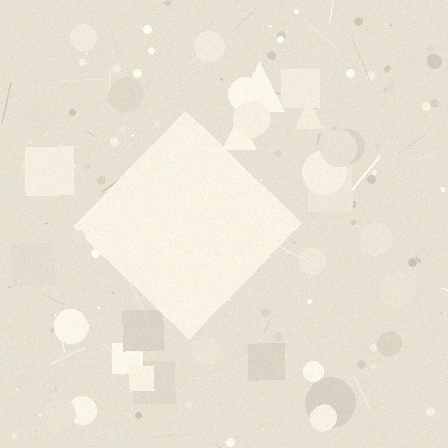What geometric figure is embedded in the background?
A diamond is embedded in the background.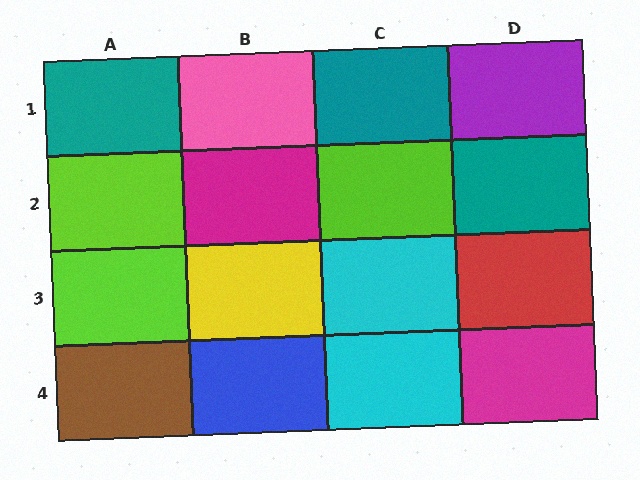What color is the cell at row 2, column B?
Magenta.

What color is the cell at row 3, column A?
Lime.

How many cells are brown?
1 cell is brown.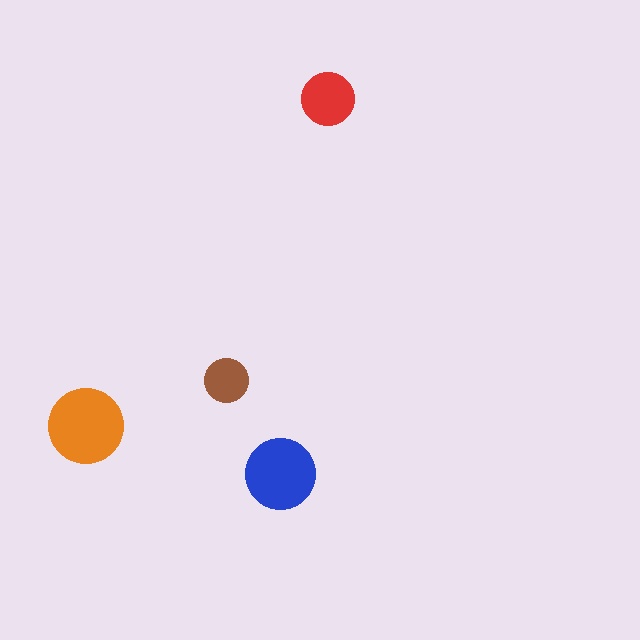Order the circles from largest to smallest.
the orange one, the blue one, the red one, the brown one.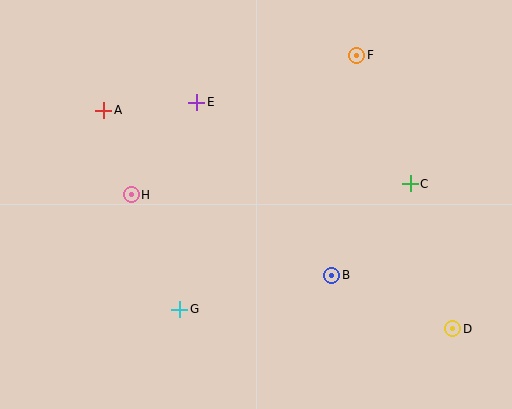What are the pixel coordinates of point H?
Point H is at (131, 195).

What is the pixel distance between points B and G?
The distance between B and G is 156 pixels.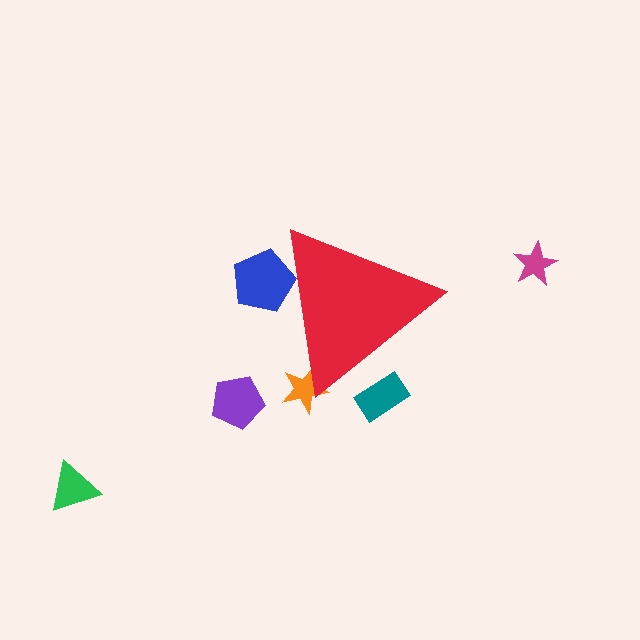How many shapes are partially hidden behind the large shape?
3 shapes are partially hidden.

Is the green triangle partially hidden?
No, the green triangle is fully visible.